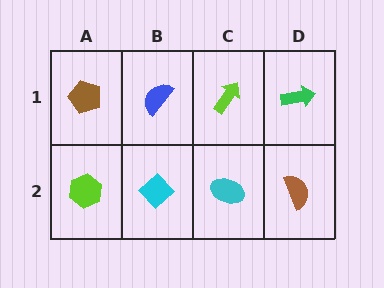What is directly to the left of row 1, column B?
A brown pentagon.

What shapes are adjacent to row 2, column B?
A blue semicircle (row 1, column B), a lime hexagon (row 2, column A), a cyan ellipse (row 2, column C).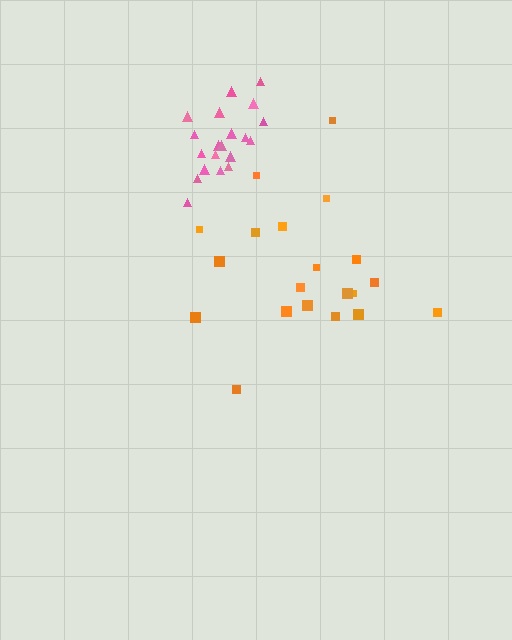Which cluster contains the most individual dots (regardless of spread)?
Pink (20).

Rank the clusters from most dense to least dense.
pink, orange.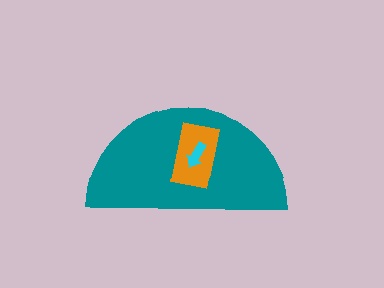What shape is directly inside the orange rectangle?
The cyan arrow.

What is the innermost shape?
The cyan arrow.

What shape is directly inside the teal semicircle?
The orange rectangle.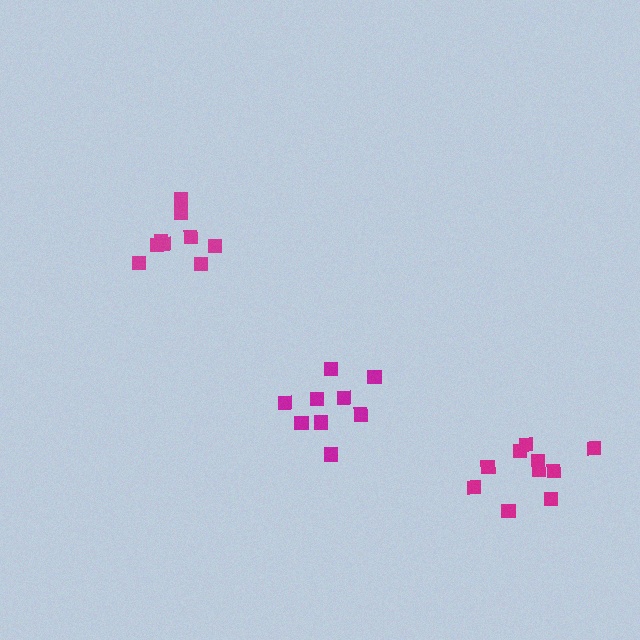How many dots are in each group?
Group 1: 9 dots, Group 2: 9 dots, Group 3: 10 dots (28 total).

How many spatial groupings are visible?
There are 3 spatial groupings.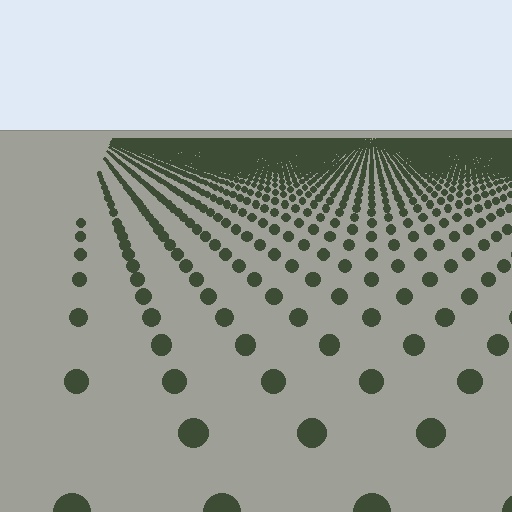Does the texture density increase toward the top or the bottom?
Density increases toward the top.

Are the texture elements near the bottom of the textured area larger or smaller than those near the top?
Larger. Near the bottom, elements are closer to the viewer and appear at a bigger on-screen size.